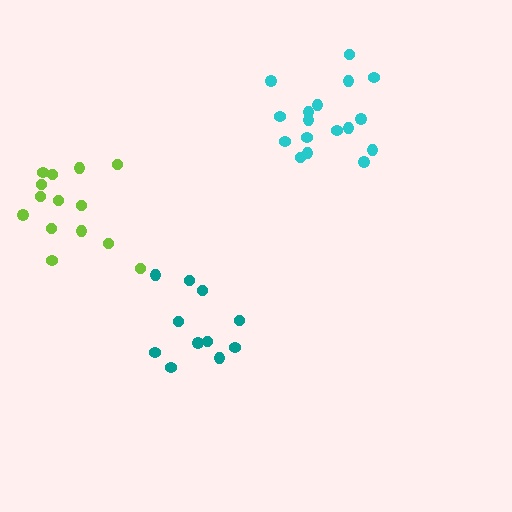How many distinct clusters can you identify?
There are 3 distinct clusters.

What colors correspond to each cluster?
The clusters are colored: lime, cyan, teal.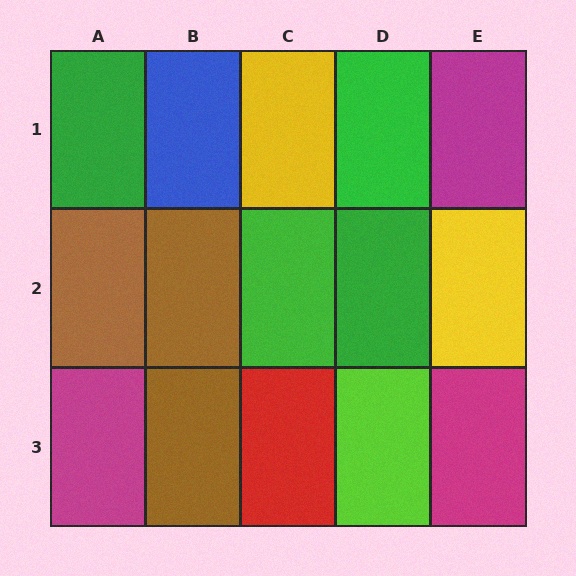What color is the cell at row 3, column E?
Magenta.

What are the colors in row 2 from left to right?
Brown, brown, green, green, yellow.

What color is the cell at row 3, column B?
Brown.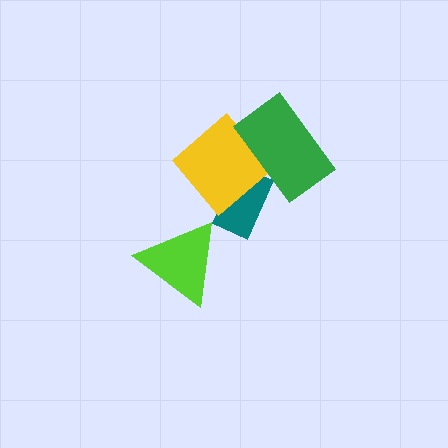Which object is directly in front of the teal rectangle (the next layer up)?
The yellow diamond is directly in front of the teal rectangle.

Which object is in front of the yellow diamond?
The green rectangle is in front of the yellow diamond.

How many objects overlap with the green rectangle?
2 objects overlap with the green rectangle.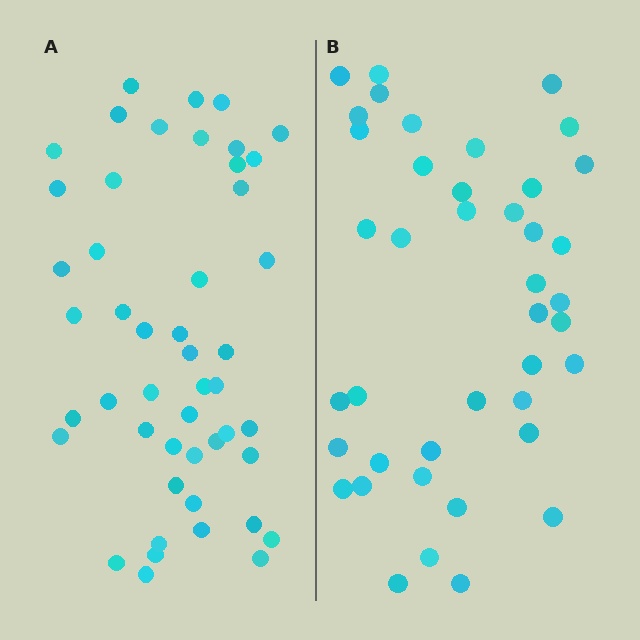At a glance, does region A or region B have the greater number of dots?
Region A (the left region) has more dots.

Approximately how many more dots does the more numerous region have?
Region A has roughly 8 or so more dots than region B.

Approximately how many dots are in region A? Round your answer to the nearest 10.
About 50 dots. (The exact count is 48, which rounds to 50.)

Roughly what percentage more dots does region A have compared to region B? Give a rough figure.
About 15% more.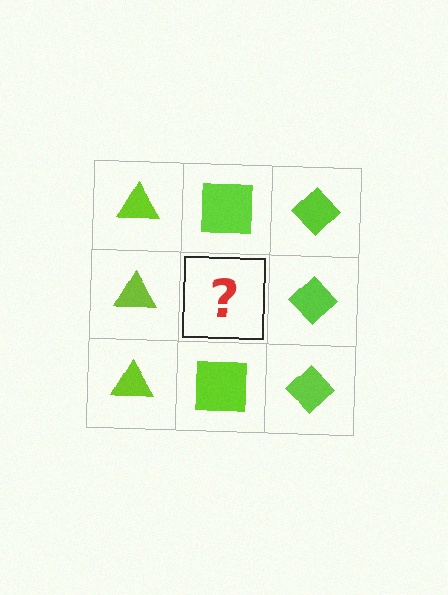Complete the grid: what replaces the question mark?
The question mark should be replaced with a lime square.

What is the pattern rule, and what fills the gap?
The rule is that each column has a consistent shape. The gap should be filled with a lime square.